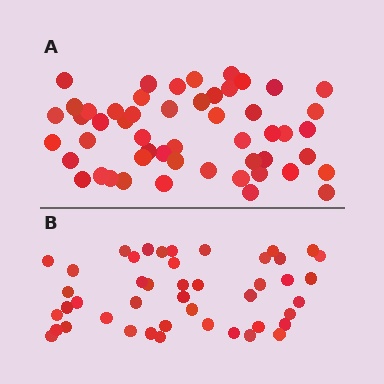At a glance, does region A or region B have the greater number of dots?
Region A (the top region) has more dots.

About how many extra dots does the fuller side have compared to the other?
Region A has roughly 8 or so more dots than region B.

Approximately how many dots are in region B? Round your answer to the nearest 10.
About 40 dots. (The exact count is 45, which rounds to 40.)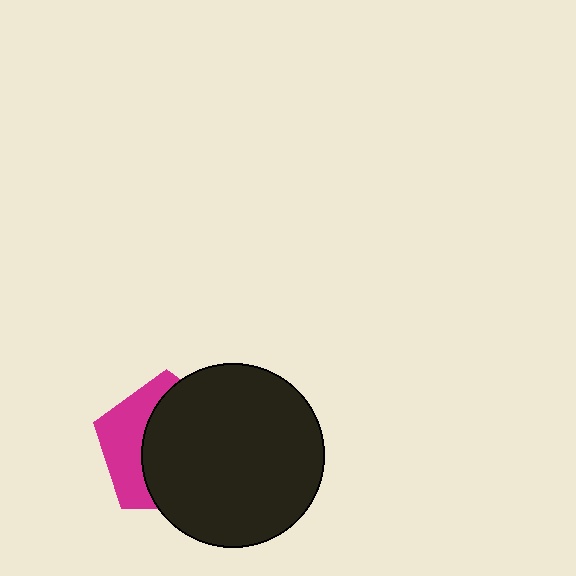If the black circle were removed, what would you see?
You would see the complete magenta pentagon.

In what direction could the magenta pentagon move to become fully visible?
The magenta pentagon could move left. That would shift it out from behind the black circle entirely.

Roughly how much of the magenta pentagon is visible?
A small part of it is visible (roughly 36%).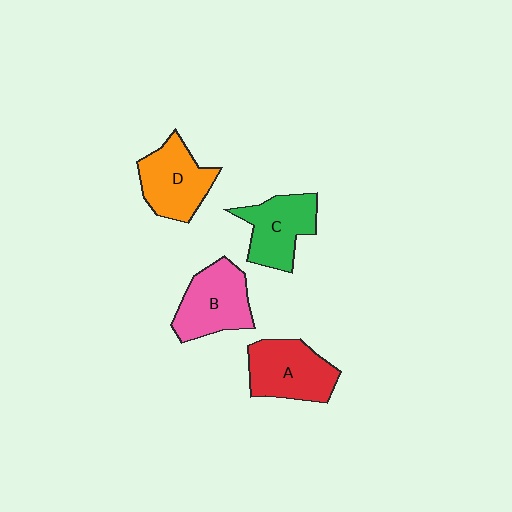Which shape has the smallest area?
Shape C (green).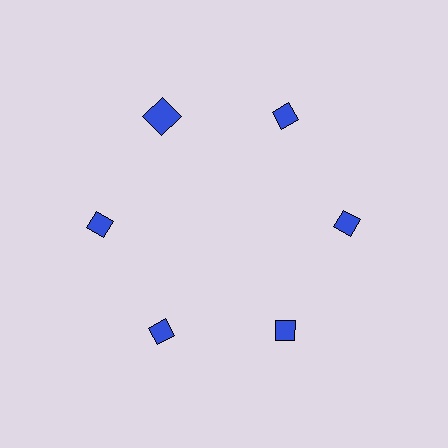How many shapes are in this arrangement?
There are 6 shapes arranged in a ring pattern.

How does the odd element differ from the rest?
It has a different shape: square instead of diamond.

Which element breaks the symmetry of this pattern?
The blue square at roughly the 11 o'clock position breaks the symmetry. All other shapes are blue diamonds.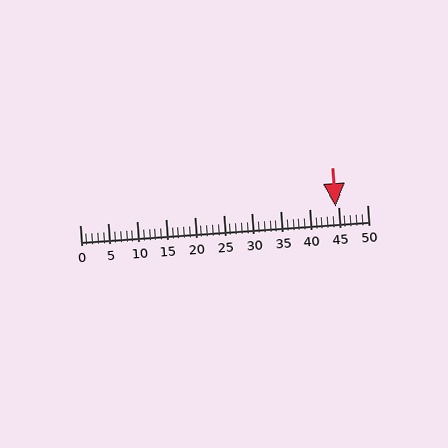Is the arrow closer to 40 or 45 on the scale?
The arrow is closer to 45.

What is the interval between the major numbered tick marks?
The major tick marks are spaced 5 units apart.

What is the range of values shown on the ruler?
The ruler shows values from 0 to 50.